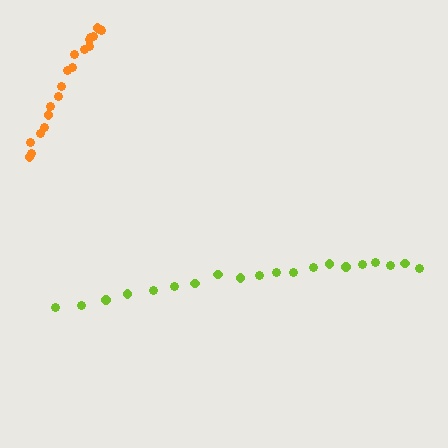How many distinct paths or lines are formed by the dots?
There are 2 distinct paths.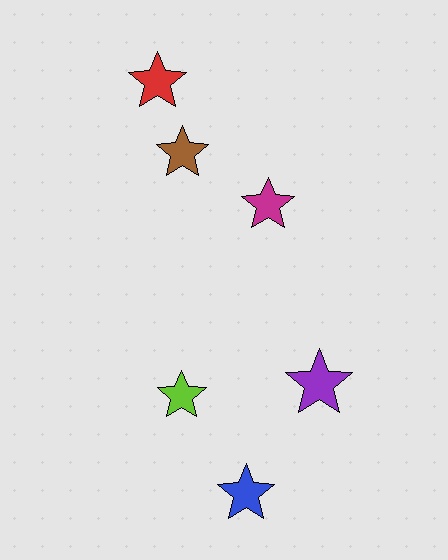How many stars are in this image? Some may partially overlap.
There are 6 stars.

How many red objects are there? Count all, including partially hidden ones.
There is 1 red object.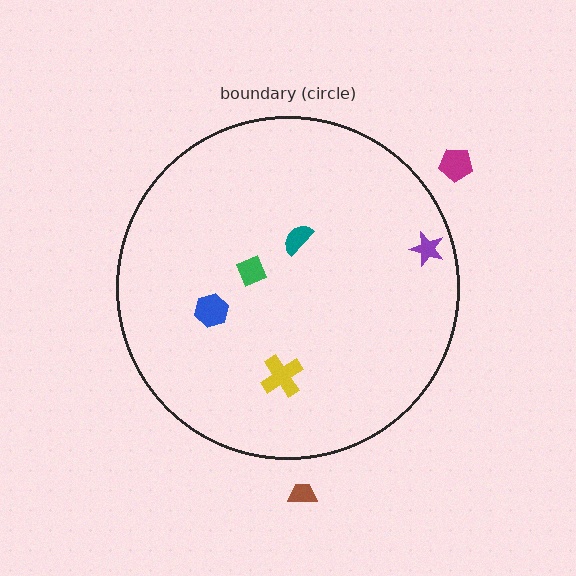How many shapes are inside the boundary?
5 inside, 2 outside.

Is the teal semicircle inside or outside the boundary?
Inside.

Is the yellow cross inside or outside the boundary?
Inside.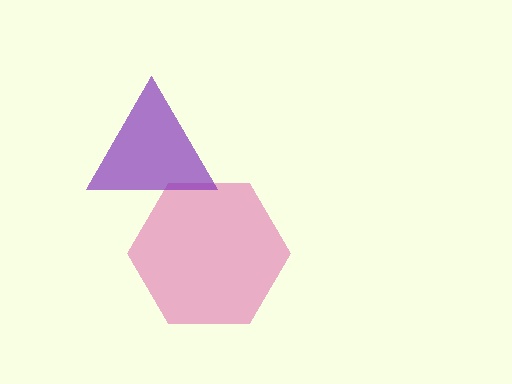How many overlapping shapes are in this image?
There are 2 overlapping shapes in the image.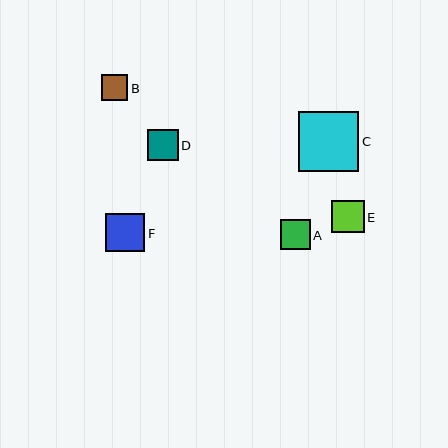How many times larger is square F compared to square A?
Square F is approximately 1.3 times the size of square A.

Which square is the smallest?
Square B is the smallest with a size of approximately 26 pixels.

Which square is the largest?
Square C is the largest with a size of approximately 61 pixels.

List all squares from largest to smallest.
From largest to smallest: C, F, E, D, A, B.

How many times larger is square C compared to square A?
Square C is approximately 2.0 times the size of square A.